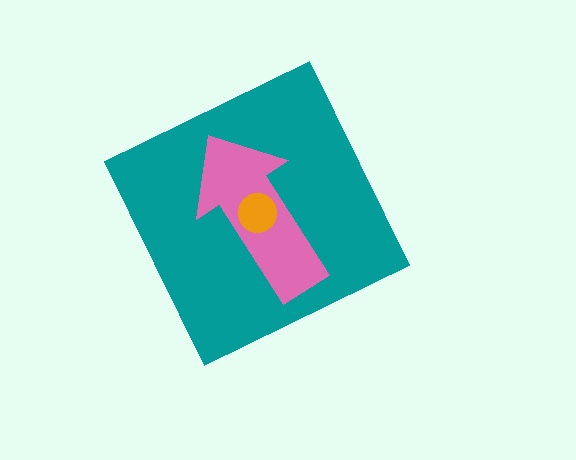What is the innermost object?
The orange circle.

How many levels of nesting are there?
3.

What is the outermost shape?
The teal diamond.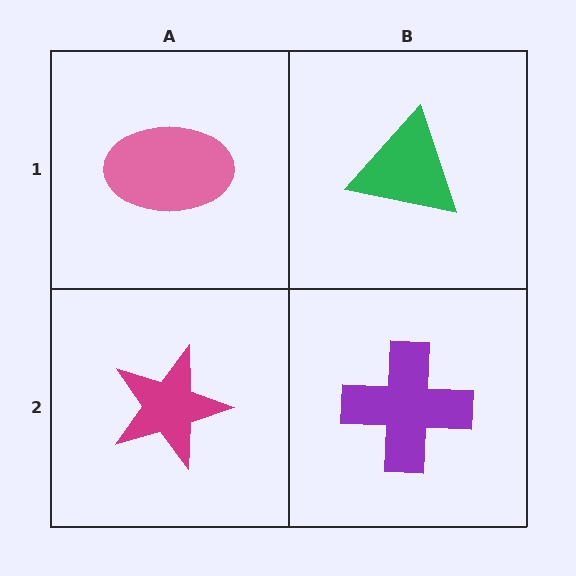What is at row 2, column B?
A purple cross.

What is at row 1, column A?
A pink ellipse.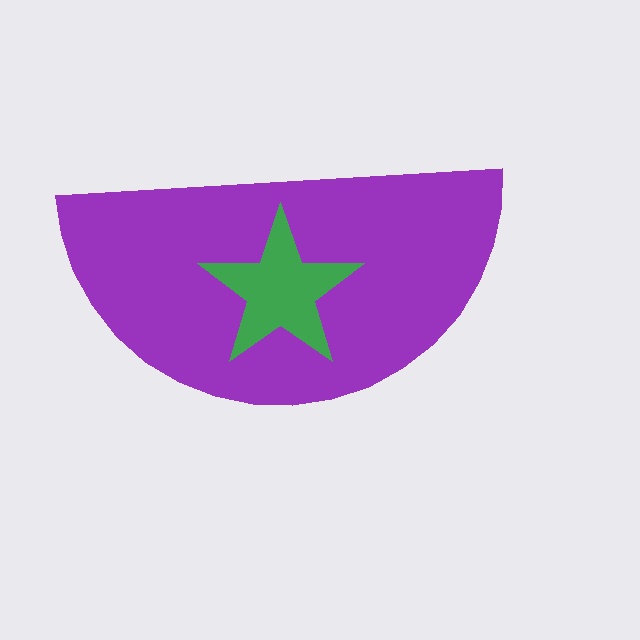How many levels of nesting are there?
2.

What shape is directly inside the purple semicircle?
The green star.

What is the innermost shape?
The green star.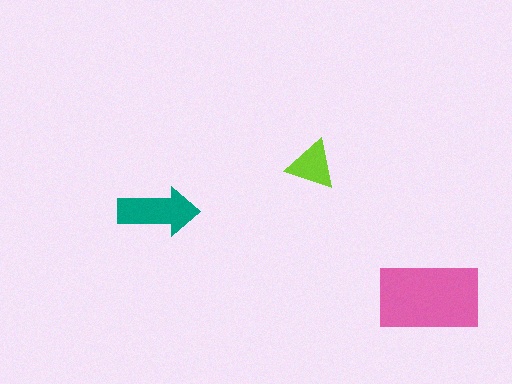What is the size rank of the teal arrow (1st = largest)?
2nd.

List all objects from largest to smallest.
The pink rectangle, the teal arrow, the lime triangle.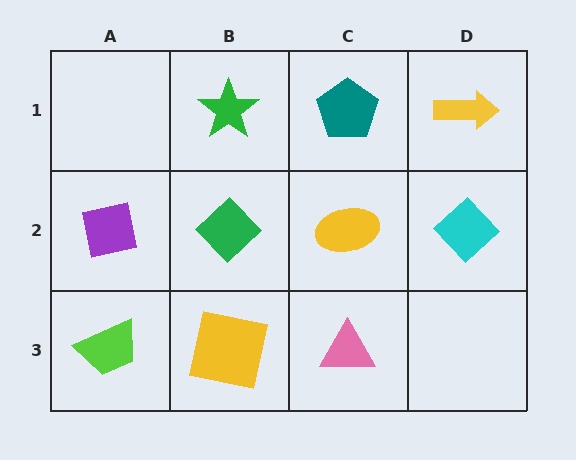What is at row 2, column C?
A yellow ellipse.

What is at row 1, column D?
A yellow arrow.